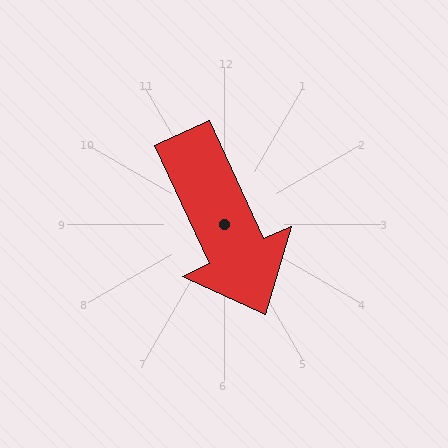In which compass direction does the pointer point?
Southeast.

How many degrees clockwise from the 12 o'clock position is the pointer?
Approximately 155 degrees.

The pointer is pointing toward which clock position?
Roughly 5 o'clock.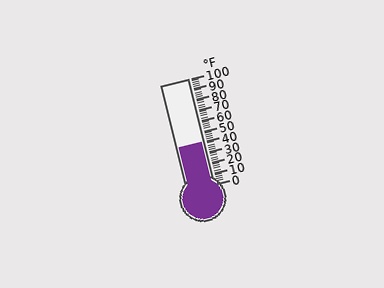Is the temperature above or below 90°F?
The temperature is below 90°F.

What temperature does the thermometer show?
The thermometer shows approximately 40°F.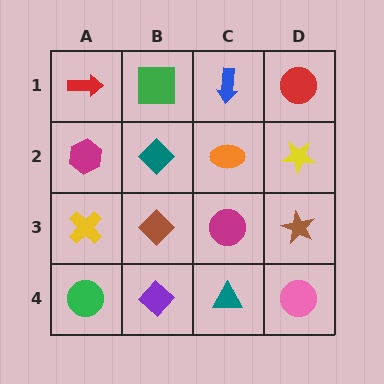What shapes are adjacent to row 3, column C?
An orange ellipse (row 2, column C), a teal triangle (row 4, column C), a brown diamond (row 3, column B), a brown star (row 3, column D).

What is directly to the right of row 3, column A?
A brown diamond.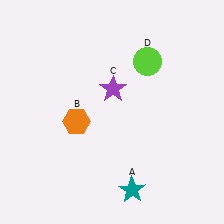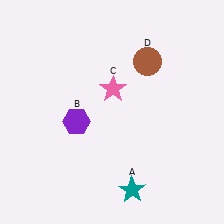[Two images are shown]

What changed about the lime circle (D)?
In Image 1, D is lime. In Image 2, it changed to brown.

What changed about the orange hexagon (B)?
In Image 1, B is orange. In Image 2, it changed to purple.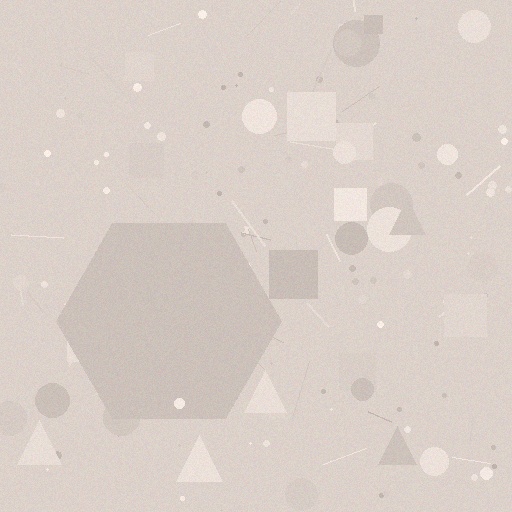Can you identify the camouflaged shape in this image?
The camouflaged shape is a hexagon.